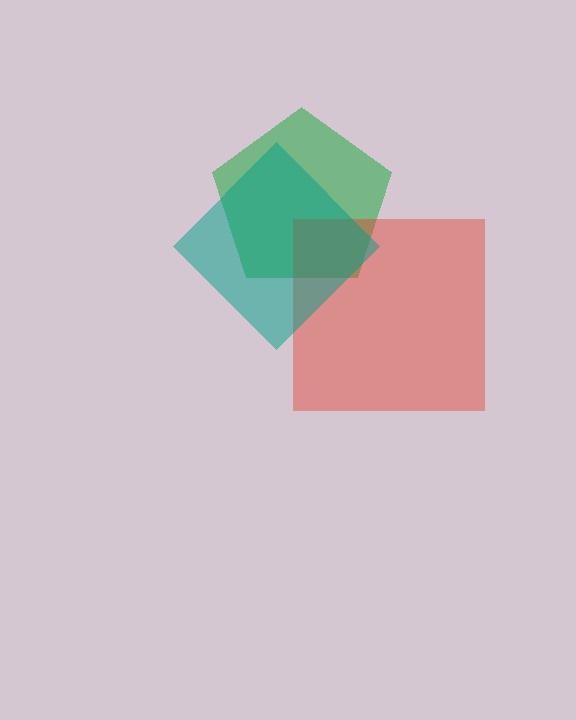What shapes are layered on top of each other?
The layered shapes are: a green pentagon, a red square, a teal diamond.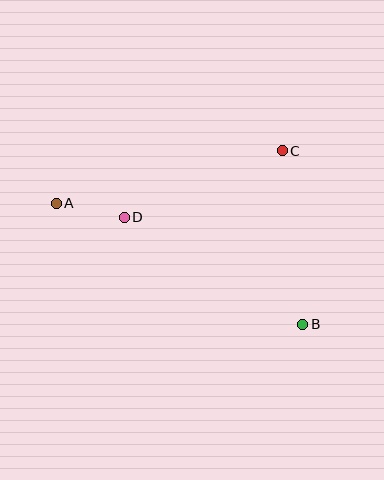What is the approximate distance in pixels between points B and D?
The distance between B and D is approximately 208 pixels.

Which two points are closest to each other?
Points A and D are closest to each other.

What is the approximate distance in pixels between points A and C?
The distance between A and C is approximately 232 pixels.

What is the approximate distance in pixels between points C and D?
The distance between C and D is approximately 171 pixels.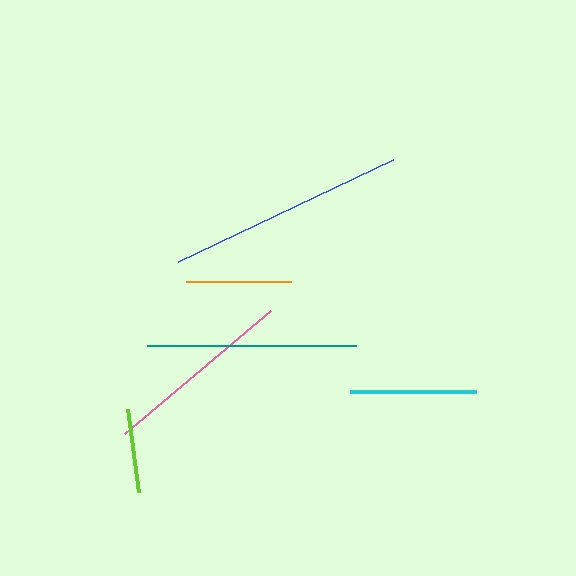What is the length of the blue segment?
The blue segment is approximately 238 pixels long.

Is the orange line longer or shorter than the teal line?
The teal line is longer than the orange line.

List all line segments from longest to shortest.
From longest to shortest: blue, teal, pink, cyan, orange, lime.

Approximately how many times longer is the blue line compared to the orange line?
The blue line is approximately 2.3 times the length of the orange line.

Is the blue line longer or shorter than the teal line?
The blue line is longer than the teal line.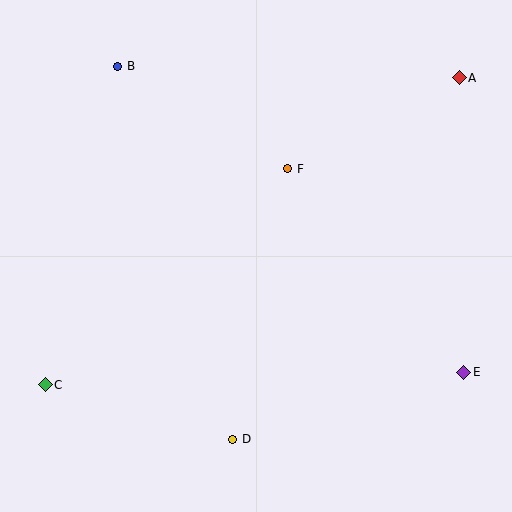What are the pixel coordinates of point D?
Point D is at (233, 439).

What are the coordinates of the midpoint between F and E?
The midpoint between F and E is at (376, 270).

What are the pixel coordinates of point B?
Point B is at (118, 66).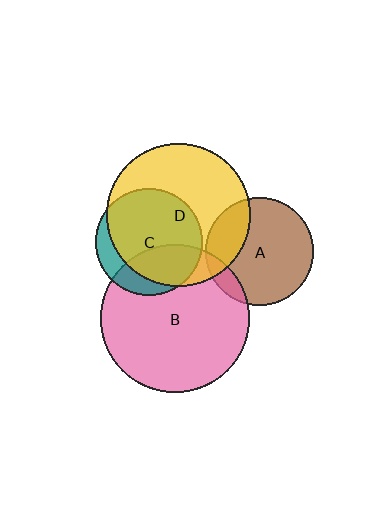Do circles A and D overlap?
Yes.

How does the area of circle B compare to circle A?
Approximately 1.9 times.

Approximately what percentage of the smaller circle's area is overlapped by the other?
Approximately 25%.